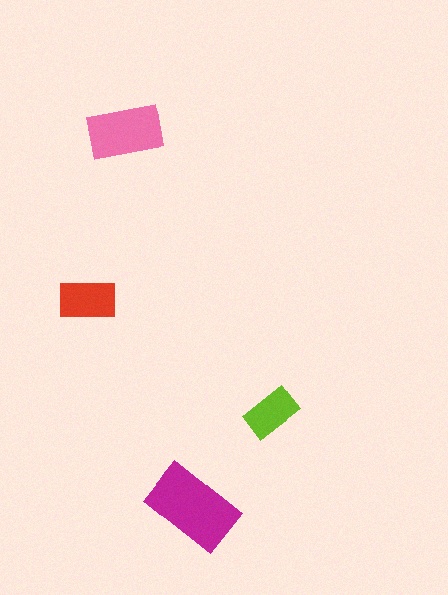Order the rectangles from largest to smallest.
the magenta one, the pink one, the red one, the lime one.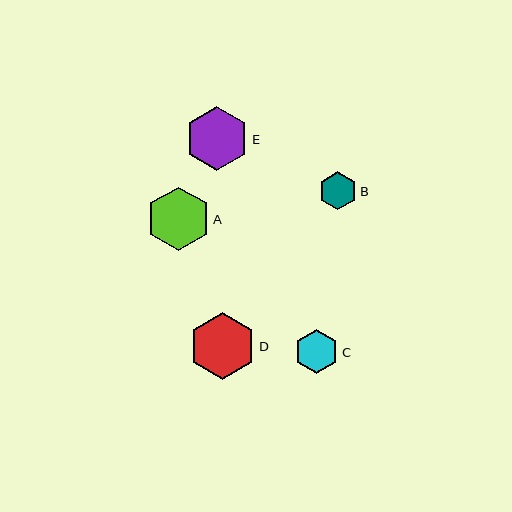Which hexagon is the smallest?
Hexagon B is the smallest with a size of approximately 38 pixels.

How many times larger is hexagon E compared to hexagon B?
Hexagon E is approximately 1.7 times the size of hexagon B.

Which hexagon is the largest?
Hexagon D is the largest with a size of approximately 67 pixels.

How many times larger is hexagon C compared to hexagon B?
Hexagon C is approximately 1.2 times the size of hexagon B.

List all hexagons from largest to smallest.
From largest to smallest: D, E, A, C, B.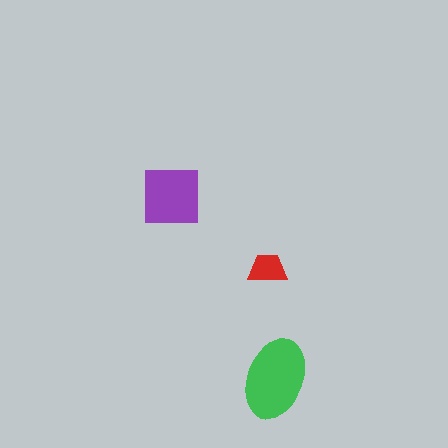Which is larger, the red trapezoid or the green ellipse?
The green ellipse.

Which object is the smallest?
The red trapezoid.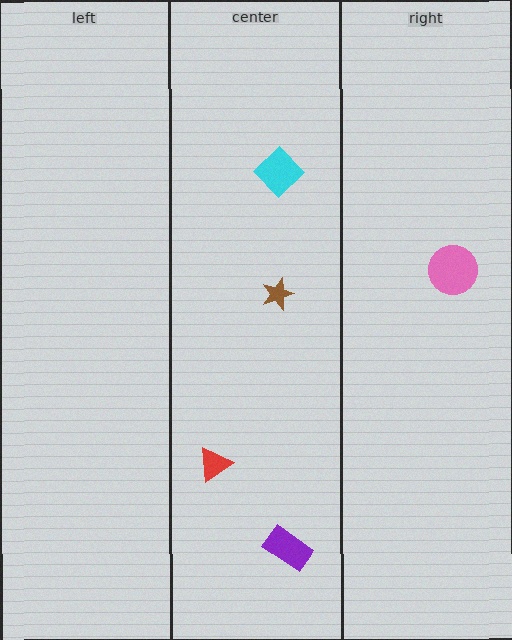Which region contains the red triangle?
The center region.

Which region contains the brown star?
The center region.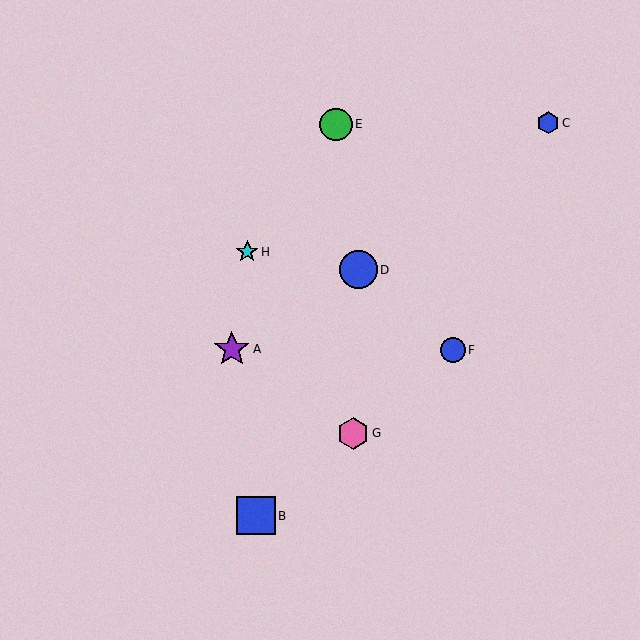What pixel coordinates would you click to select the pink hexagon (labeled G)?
Click at (353, 433) to select the pink hexagon G.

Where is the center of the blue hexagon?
The center of the blue hexagon is at (548, 123).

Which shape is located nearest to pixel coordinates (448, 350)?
The blue circle (labeled F) at (453, 350) is nearest to that location.